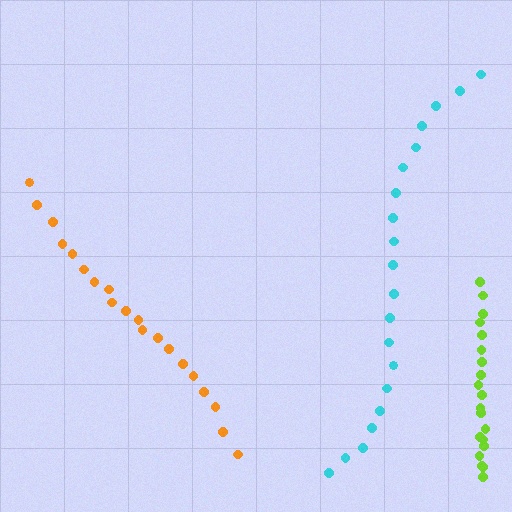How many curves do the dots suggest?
There are 3 distinct paths.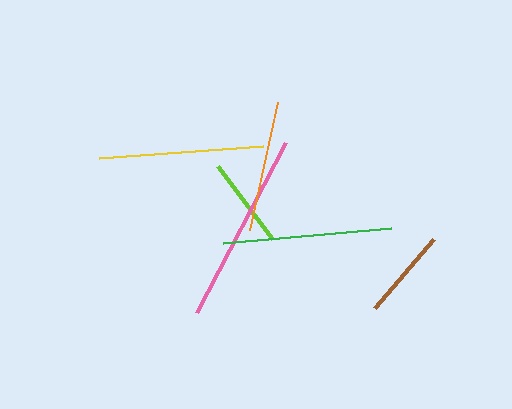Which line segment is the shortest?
The brown line is the shortest at approximately 91 pixels.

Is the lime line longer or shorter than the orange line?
The orange line is longer than the lime line.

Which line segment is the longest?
The pink line is the longest at approximately 192 pixels.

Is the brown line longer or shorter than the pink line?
The pink line is longer than the brown line.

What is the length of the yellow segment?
The yellow segment is approximately 165 pixels long.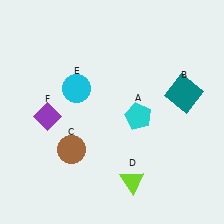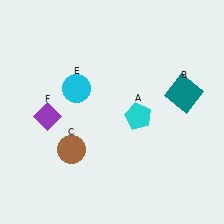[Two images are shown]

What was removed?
The lime triangle (D) was removed in Image 2.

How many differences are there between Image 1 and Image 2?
There is 1 difference between the two images.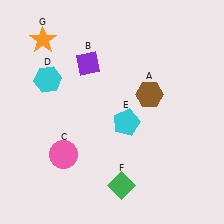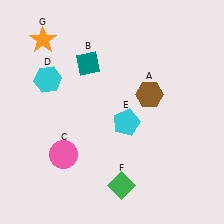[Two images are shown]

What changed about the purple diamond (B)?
In Image 1, B is purple. In Image 2, it changed to teal.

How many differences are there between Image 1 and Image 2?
There is 1 difference between the two images.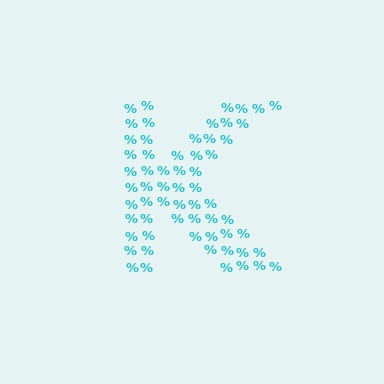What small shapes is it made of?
It is made of small percent signs.